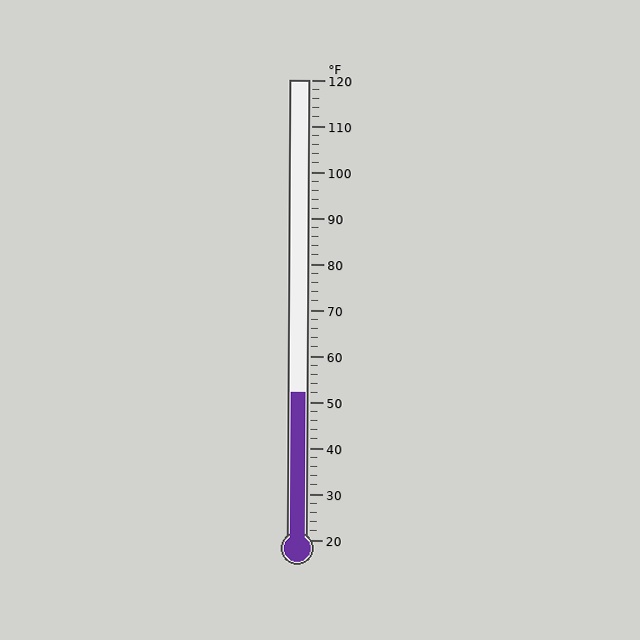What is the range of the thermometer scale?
The thermometer scale ranges from 20°F to 120°F.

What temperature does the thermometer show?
The thermometer shows approximately 52°F.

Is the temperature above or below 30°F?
The temperature is above 30°F.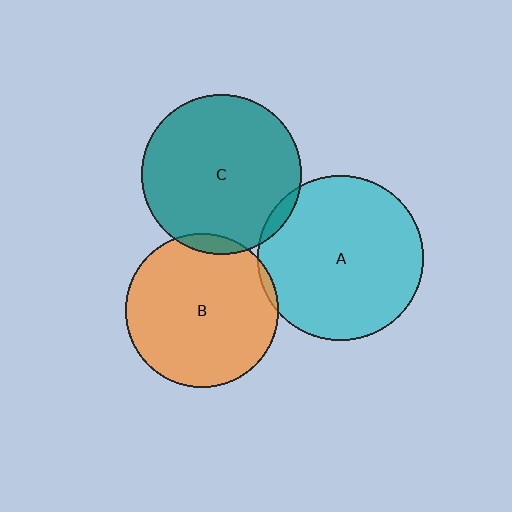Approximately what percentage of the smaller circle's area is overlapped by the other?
Approximately 5%.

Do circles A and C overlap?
Yes.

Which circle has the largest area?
Circle A (cyan).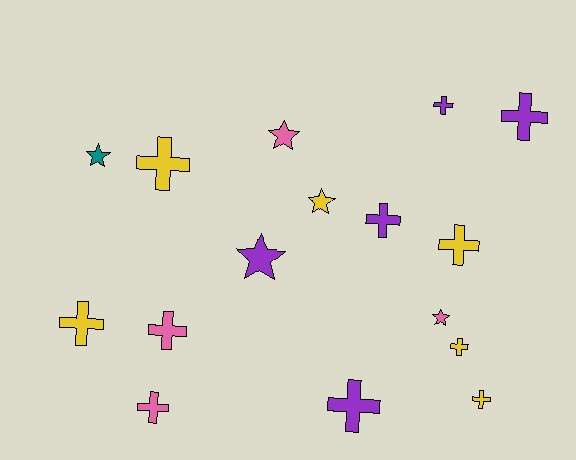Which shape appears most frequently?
Cross, with 11 objects.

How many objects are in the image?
There are 16 objects.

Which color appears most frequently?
Yellow, with 6 objects.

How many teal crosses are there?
There are no teal crosses.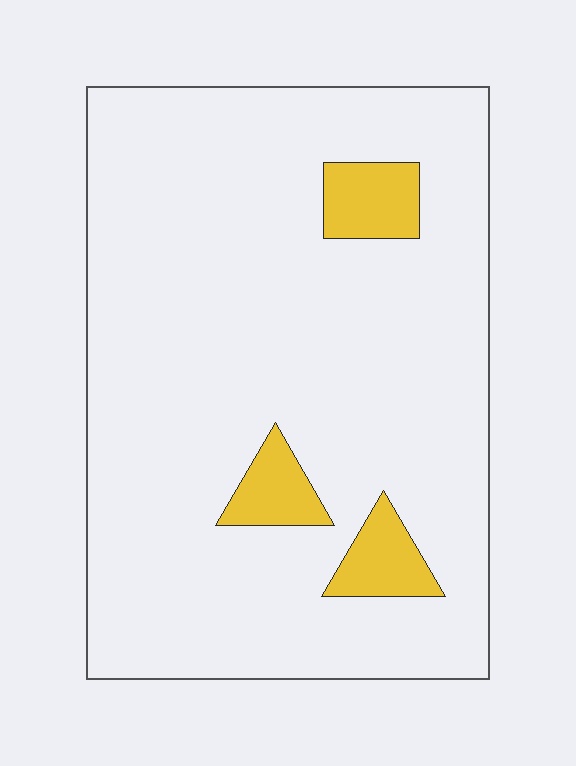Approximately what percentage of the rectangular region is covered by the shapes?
Approximately 10%.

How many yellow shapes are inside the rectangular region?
3.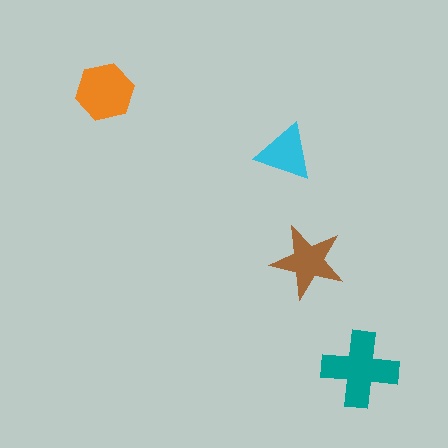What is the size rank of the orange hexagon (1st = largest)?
2nd.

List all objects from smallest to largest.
The cyan triangle, the brown star, the orange hexagon, the teal cross.